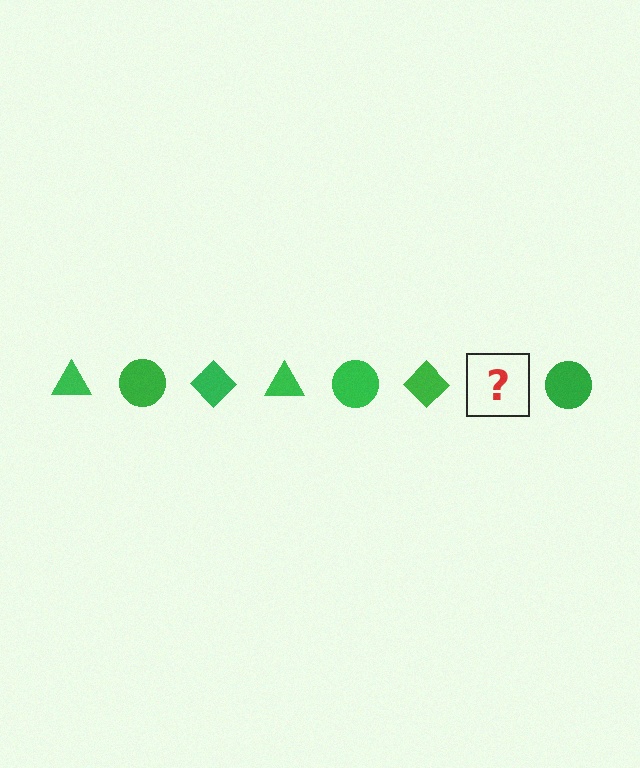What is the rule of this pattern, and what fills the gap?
The rule is that the pattern cycles through triangle, circle, diamond shapes in green. The gap should be filled with a green triangle.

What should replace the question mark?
The question mark should be replaced with a green triangle.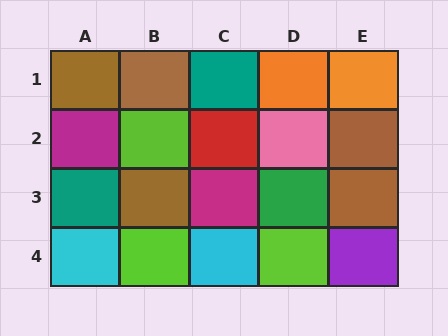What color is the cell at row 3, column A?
Teal.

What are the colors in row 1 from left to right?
Brown, brown, teal, orange, orange.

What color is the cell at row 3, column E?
Brown.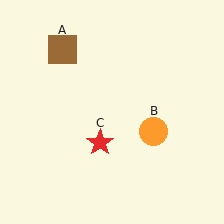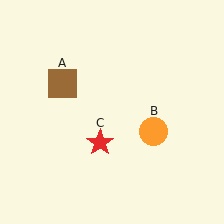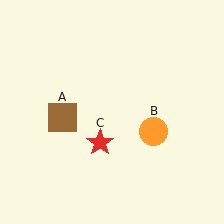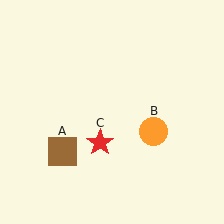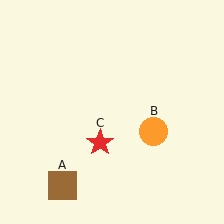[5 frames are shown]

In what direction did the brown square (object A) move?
The brown square (object A) moved down.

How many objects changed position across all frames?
1 object changed position: brown square (object A).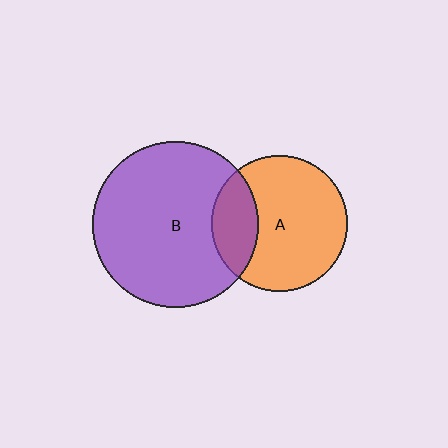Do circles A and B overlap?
Yes.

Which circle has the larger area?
Circle B (purple).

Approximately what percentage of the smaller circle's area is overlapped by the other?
Approximately 25%.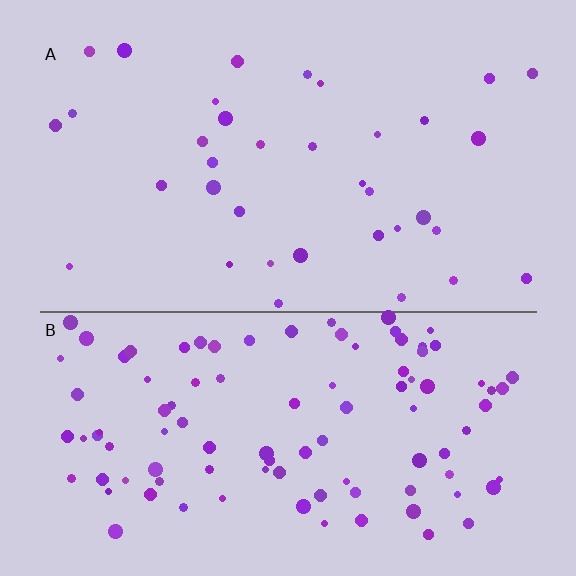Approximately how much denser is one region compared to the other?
Approximately 2.8× — region B over region A.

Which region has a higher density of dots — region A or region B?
B (the bottom).